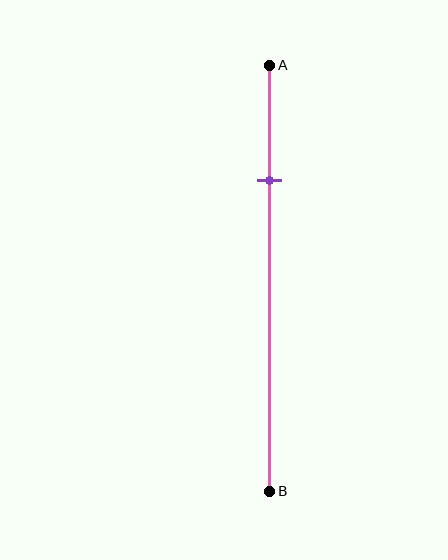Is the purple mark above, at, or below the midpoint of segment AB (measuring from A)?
The purple mark is above the midpoint of segment AB.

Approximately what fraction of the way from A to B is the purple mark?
The purple mark is approximately 25% of the way from A to B.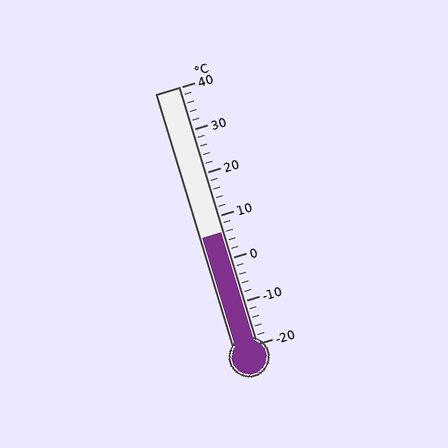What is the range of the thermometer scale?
The thermometer scale ranges from -20°C to 40°C.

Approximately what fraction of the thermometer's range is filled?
The thermometer is filled to approximately 45% of its range.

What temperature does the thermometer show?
The thermometer shows approximately 6°C.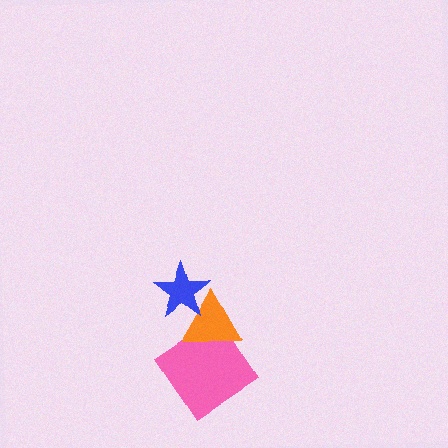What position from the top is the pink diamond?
The pink diamond is 3rd from the top.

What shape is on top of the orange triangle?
The blue star is on top of the orange triangle.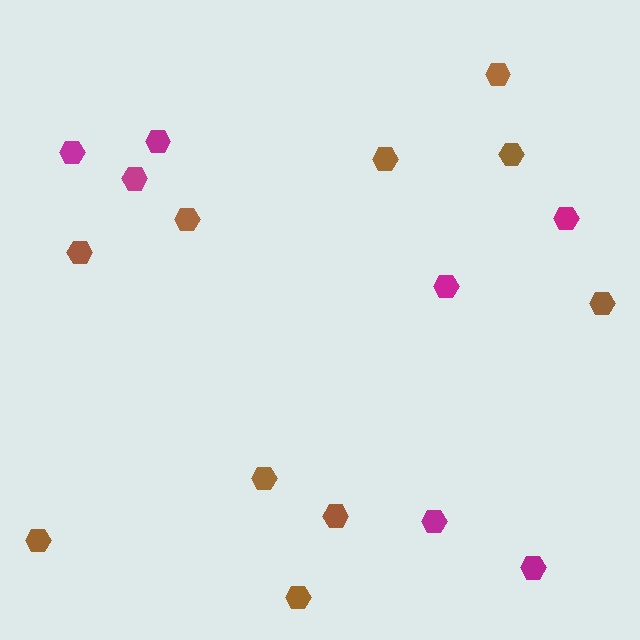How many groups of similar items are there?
There are 2 groups: one group of magenta hexagons (7) and one group of brown hexagons (10).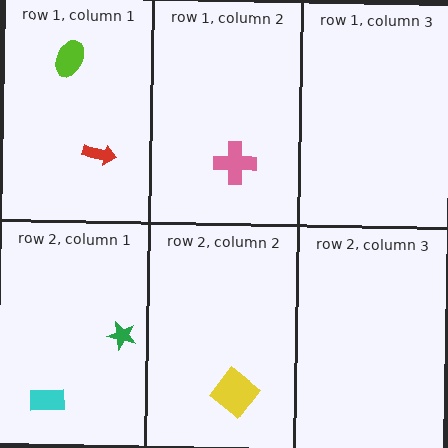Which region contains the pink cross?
The row 1, column 2 region.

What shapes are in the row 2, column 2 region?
The yellow diamond.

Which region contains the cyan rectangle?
The row 2, column 1 region.